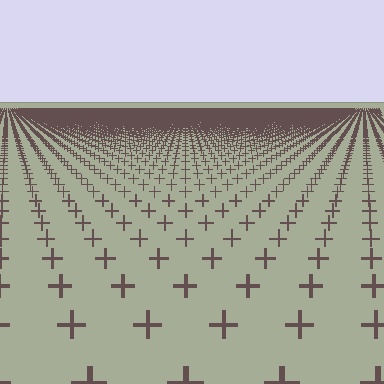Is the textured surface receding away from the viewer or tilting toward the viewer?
The surface is receding away from the viewer. Texture elements get smaller and denser toward the top.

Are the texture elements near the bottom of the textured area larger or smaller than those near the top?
Larger. Near the bottom, elements are closer to the viewer and appear at a bigger on-screen size.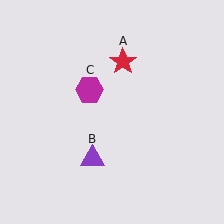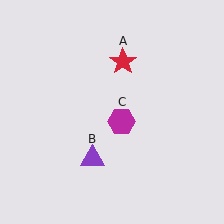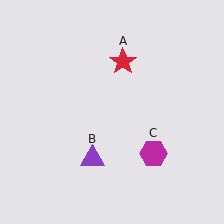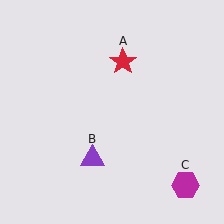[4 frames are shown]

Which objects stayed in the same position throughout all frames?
Red star (object A) and purple triangle (object B) remained stationary.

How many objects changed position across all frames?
1 object changed position: magenta hexagon (object C).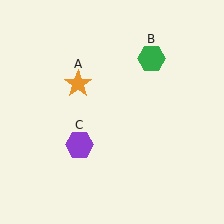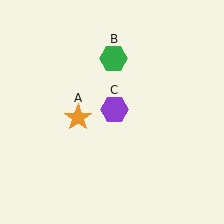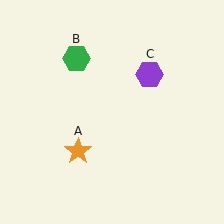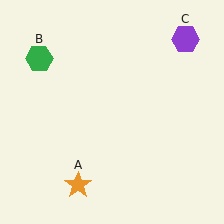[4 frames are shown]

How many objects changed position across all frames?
3 objects changed position: orange star (object A), green hexagon (object B), purple hexagon (object C).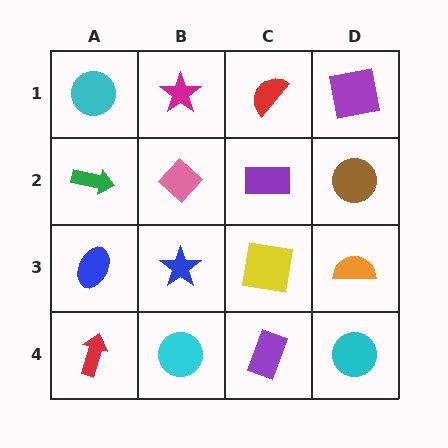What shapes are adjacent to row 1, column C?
A purple rectangle (row 2, column C), a magenta star (row 1, column B), a purple square (row 1, column D).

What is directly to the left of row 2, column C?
A pink diamond.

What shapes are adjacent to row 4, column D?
An orange semicircle (row 3, column D), a purple rectangle (row 4, column C).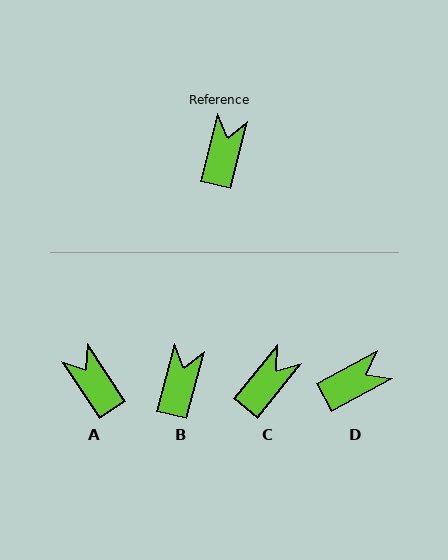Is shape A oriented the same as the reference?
No, it is off by about 48 degrees.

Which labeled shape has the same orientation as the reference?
B.